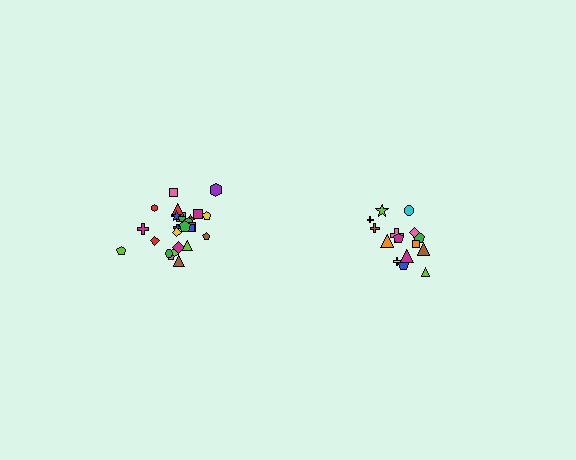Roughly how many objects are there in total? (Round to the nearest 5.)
Roughly 40 objects in total.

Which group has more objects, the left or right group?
The left group.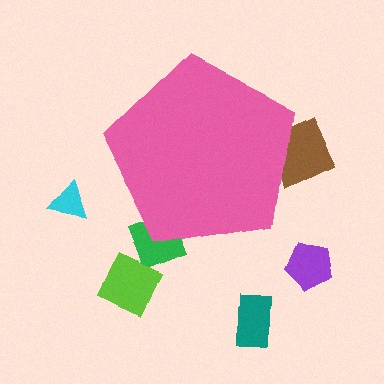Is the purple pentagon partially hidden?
No, the purple pentagon is fully visible.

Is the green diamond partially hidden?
Yes, the green diamond is partially hidden behind the pink pentagon.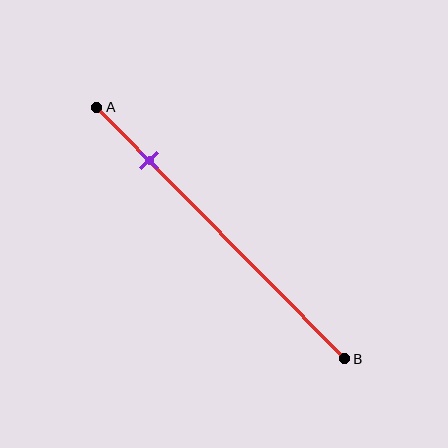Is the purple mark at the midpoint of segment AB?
No, the mark is at about 20% from A, not at the 50% midpoint.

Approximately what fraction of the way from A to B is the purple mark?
The purple mark is approximately 20% of the way from A to B.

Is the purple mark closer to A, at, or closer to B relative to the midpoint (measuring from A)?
The purple mark is closer to point A than the midpoint of segment AB.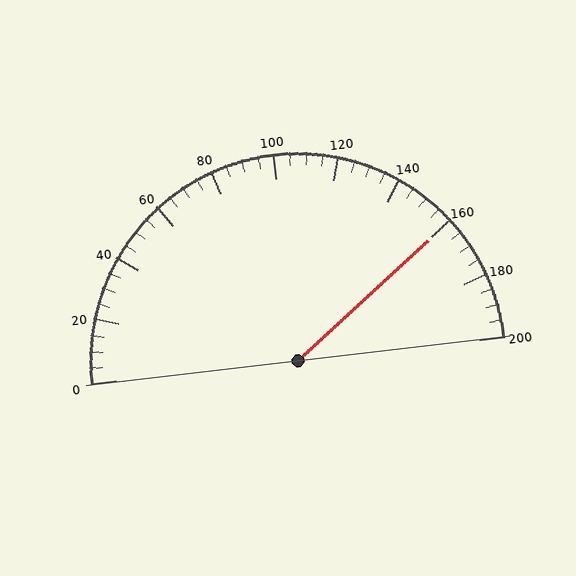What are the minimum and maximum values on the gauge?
The gauge ranges from 0 to 200.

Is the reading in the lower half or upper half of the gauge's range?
The reading is in the upper half of the range (0 to 200).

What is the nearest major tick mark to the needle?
The nearest major tick mark is 160.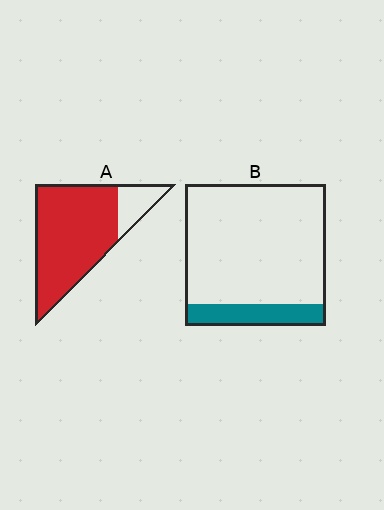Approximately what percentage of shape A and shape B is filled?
A is approximately 85% and B is approximately 15%.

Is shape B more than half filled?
No.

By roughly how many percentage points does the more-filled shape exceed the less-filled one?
By roughly 70 percentage points (A over B).